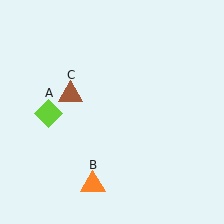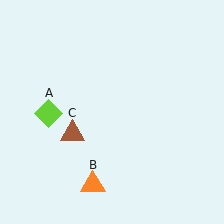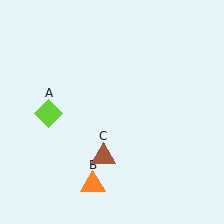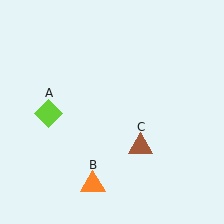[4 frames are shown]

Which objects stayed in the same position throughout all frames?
Lime diamond (object A) and orange triangle (object B) remained stationary.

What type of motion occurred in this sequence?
The brown triangle (object C) rotated counterclockwise around the center of the scene.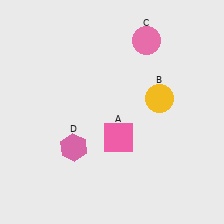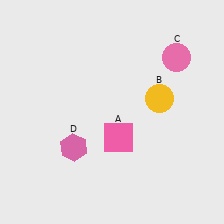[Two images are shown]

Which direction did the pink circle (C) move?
The pink circle (C) moved right.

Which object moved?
The pink circle (C) moved right.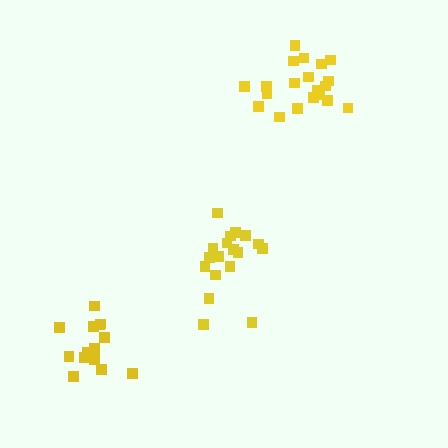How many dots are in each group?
Group 1: 18 dots, Group 2: 15 dots, Group 3: 20 dots (53 total).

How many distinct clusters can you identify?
There are 3 distinct clusters.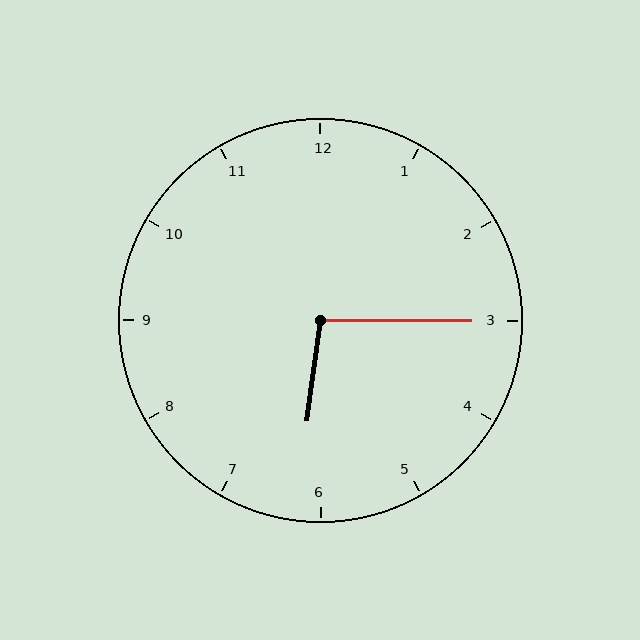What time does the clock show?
6:15.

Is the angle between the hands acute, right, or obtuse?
It is obtuse.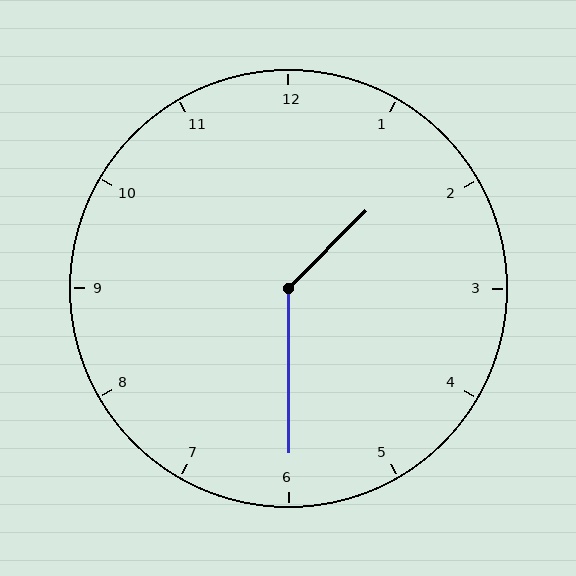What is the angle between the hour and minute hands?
Approximately 135 degrees.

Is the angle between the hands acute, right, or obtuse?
It is obtuse.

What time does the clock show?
1:30.